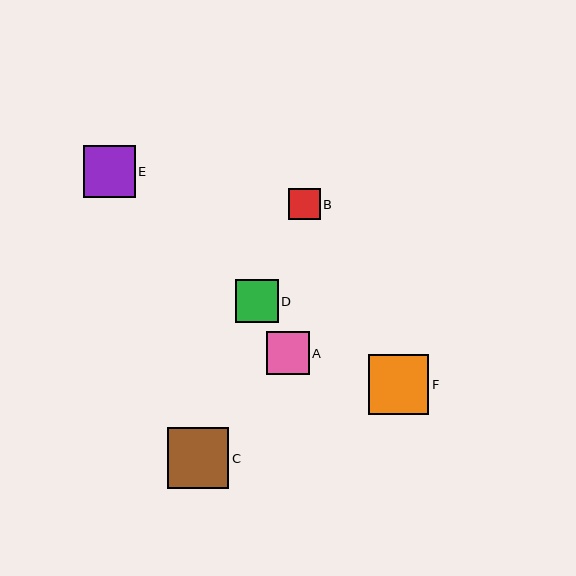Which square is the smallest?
Square B is the smallest with a size of approximately 32 pixels.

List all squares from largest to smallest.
From largest to smallest: C, F, E, A, D, B.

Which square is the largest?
Square C is the largest with a size of approximately 61 pixels.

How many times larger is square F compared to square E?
Square F is approximately 1.2 times the size of square E.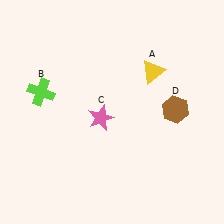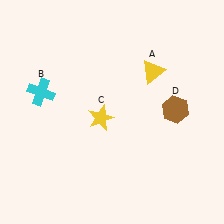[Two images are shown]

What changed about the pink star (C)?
In Image 1, C is pink. In Image 2, it changed to yellow.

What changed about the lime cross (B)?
In Image 1, B is lime. In Image 2, it changed to cyan.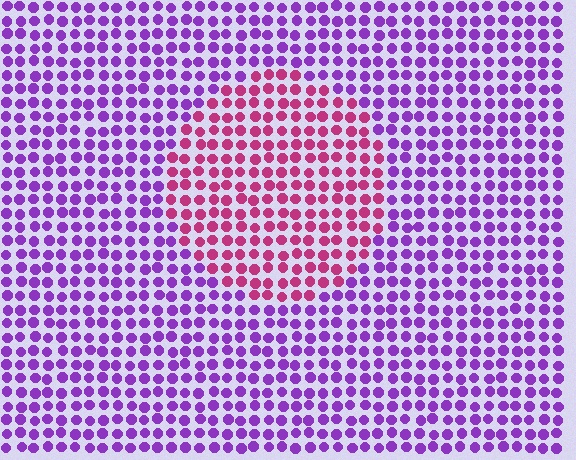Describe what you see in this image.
The image is filled with small purple elements in a uniform arrangement. A circle-shaped region is visible where the elements are tinted to a slightly different hue, forming a subtle color boundary.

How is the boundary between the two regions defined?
The boundary is defined purely by a slight shift in hue (about 50 degrees). Spacing, size, and orientation are identical on both sides.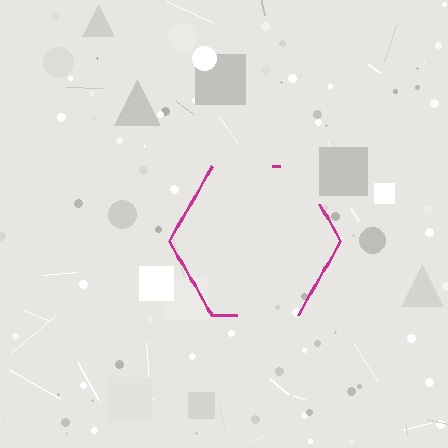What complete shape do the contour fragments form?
The contour fragments form a hexagon.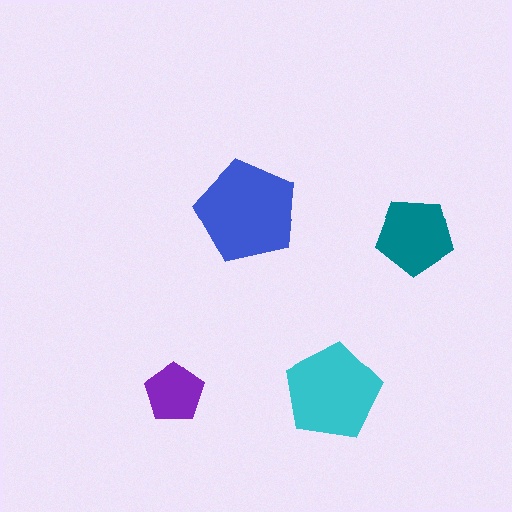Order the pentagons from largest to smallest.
the blue one, the cyan one, the teal one, the purple one.